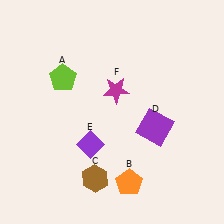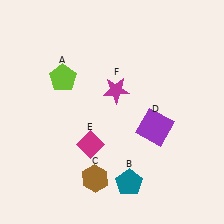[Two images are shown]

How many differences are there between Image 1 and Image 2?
There are 2 differences between the two images.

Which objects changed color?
B changed from orange to teal. E changed from purple to magenta.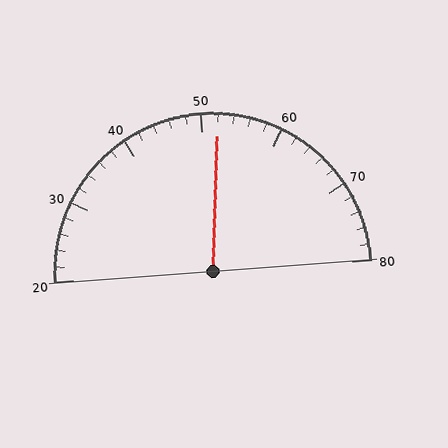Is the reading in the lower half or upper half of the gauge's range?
The reading is in the upper half of the range (20 to 80).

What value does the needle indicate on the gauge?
The needle indicates approximately 52.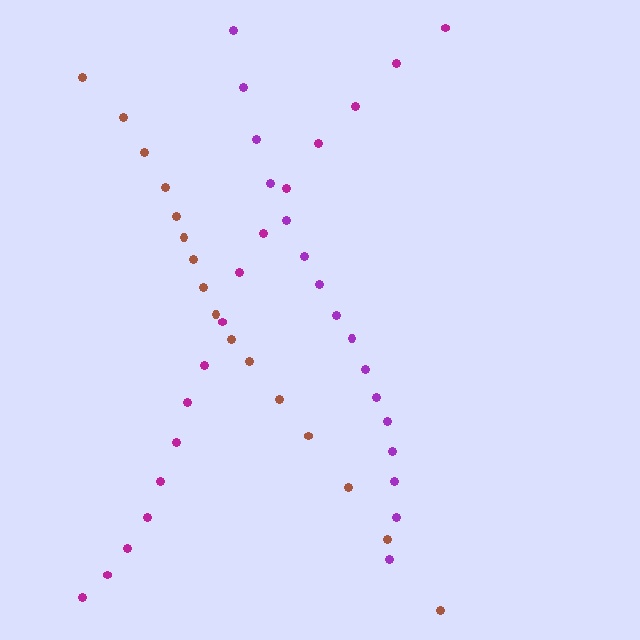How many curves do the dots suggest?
There are 3 distinct paths.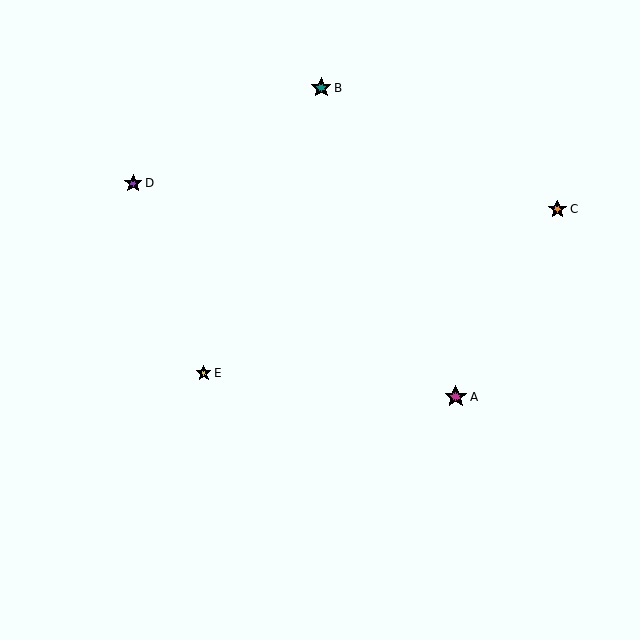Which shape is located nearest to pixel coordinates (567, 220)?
The orange star (labeled C) at (557, 209) is nearest to that location.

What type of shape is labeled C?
Shape C is an orange star.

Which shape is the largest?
The magenta star (labeled A) is the largest.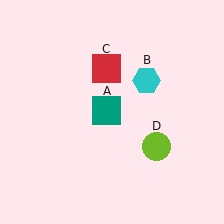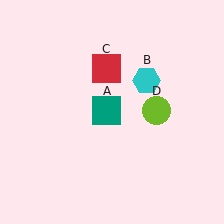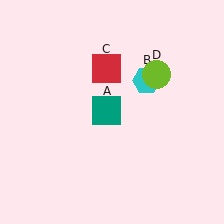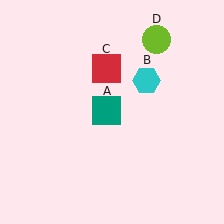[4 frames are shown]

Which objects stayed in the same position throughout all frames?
Teal square (object A) and cyan hexagon (object B) and red square (object C) remained stationary.